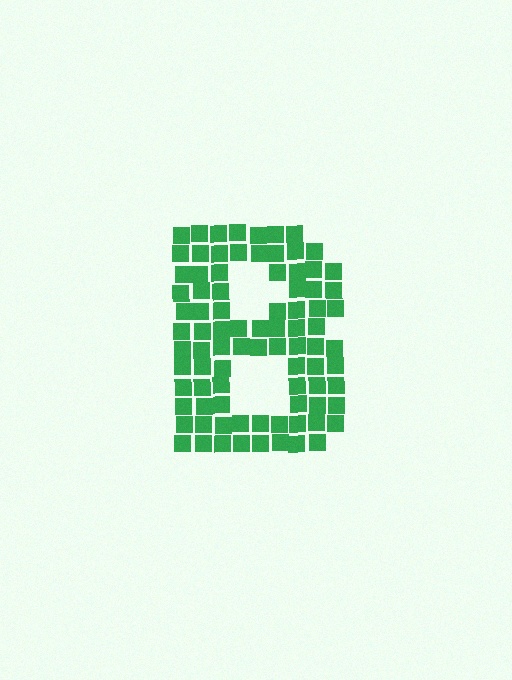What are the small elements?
The small elements are squares.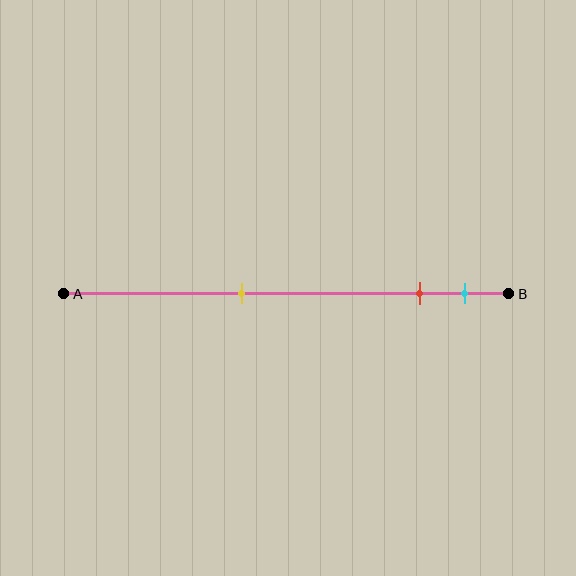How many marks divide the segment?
There are 3 marks dividing the segment.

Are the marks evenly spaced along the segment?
No, the marks are not evenly spaced.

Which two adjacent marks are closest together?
The red and cyan marks are the closest adjacent pair.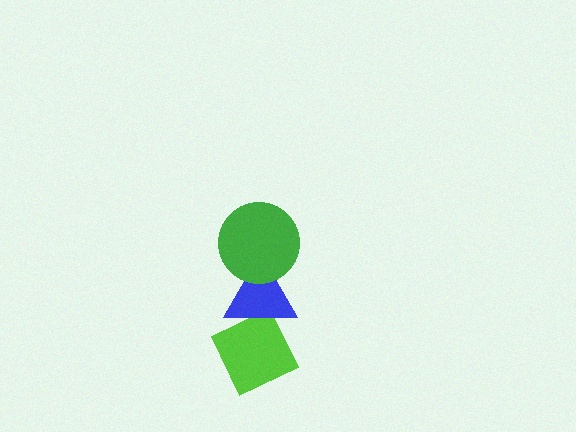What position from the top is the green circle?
The green circle is 1st from the top.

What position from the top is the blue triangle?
The blue triangle is 2nd from the top.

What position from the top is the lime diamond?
The lime diamond is 3rd from the top.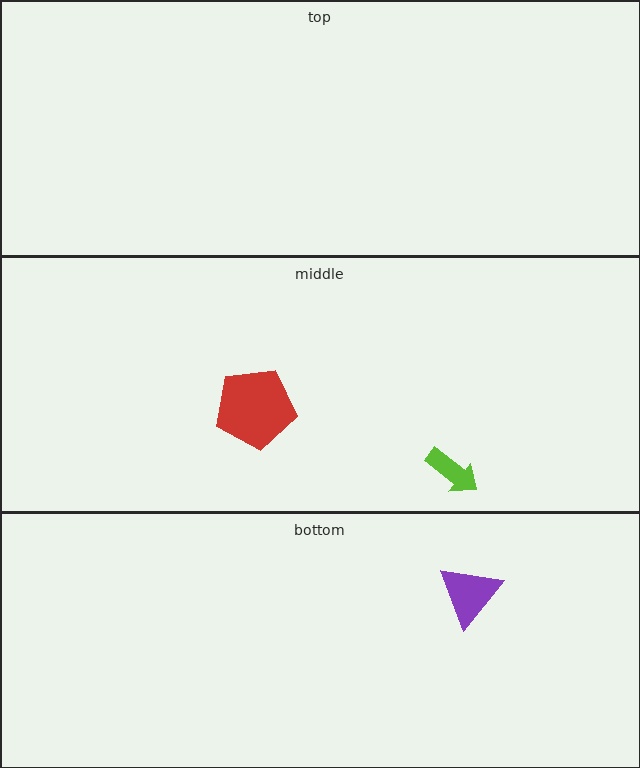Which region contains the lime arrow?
The middle region.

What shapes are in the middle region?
The red pentagon, the lime arrow.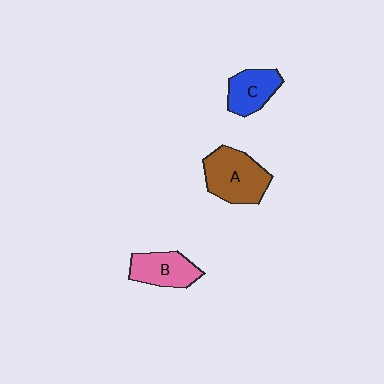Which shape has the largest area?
Shape A (brown).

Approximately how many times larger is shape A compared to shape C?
Approximately 1.5 times.